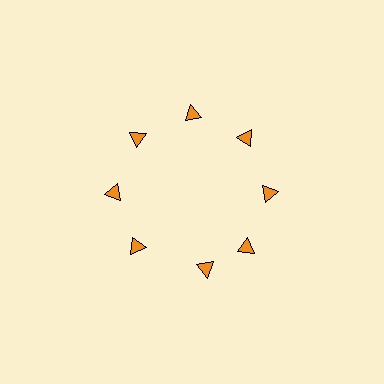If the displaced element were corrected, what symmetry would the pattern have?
It would have 8-fold rotational symmetry — the pattern would map onto itself every 45 degrees.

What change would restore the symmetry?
The symmetry would be restored by rotating it back into even spacing with its neighbors so that all 8 triangles sit at equal angles and equal distance from the center.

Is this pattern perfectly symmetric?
No. The 8 orange triangles are arranged in a ring, but one element near the 6 o'clock position is rotated out of alignment along the ring, breaking the 8-fold rotational symmetry.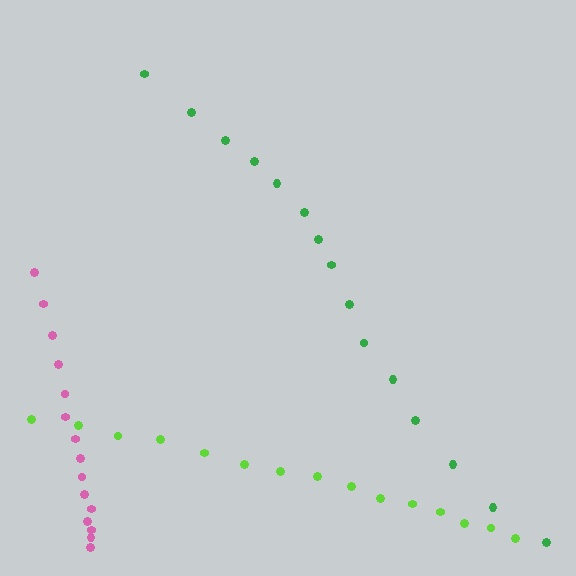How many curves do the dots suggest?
There are 3 distinct paths.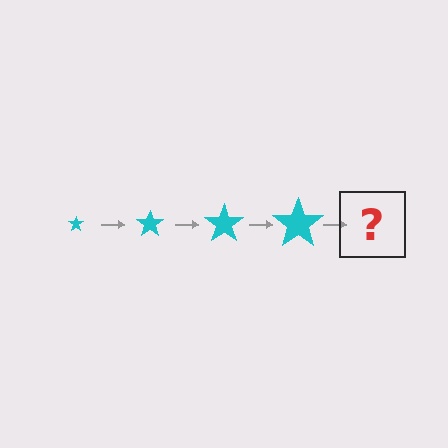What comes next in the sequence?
The next element should be a cyan star, larger than the previous one.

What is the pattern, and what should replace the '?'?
The pattern is that the star gets progressively larger each step. The '?' should be a cyan star, larger than the previous one.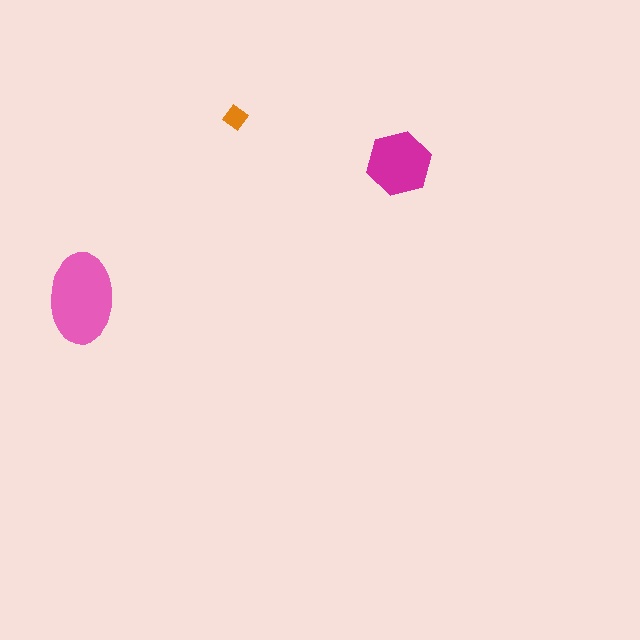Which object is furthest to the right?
The magenta hexagon is rightmost.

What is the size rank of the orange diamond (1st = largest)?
3rd.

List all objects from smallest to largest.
The orange diamond, the magenta hexagon, the pink ellipse.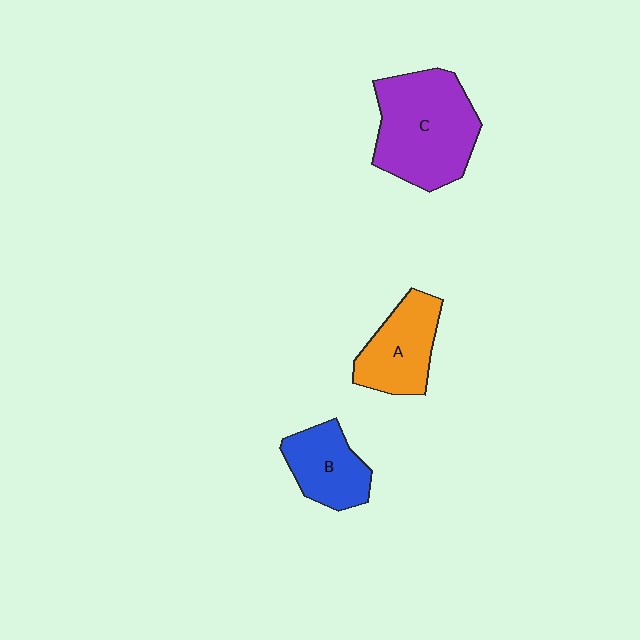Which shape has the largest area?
Shape C (purple).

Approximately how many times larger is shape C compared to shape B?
Approximately 1.9 times.